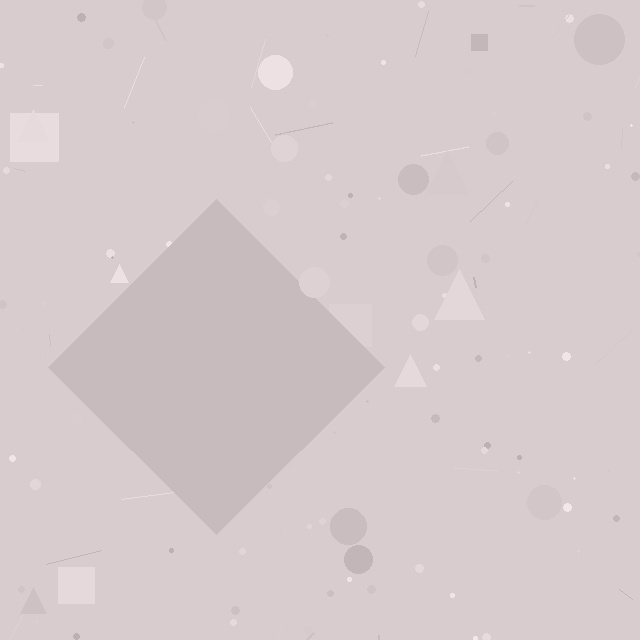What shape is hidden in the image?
A diamond is hidden in the image.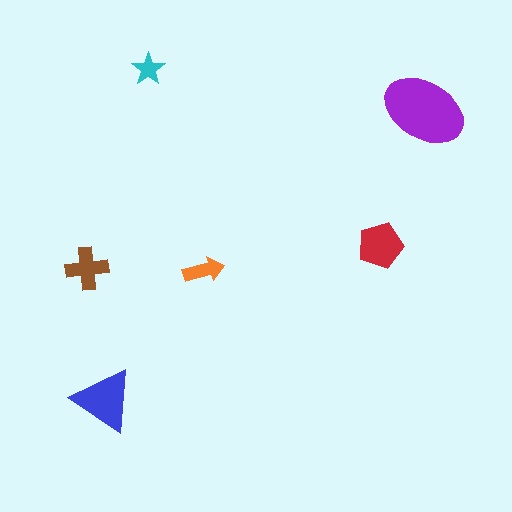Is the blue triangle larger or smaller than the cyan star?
Larger.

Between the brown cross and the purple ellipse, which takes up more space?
The purple ellipse.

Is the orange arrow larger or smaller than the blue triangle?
Smaller.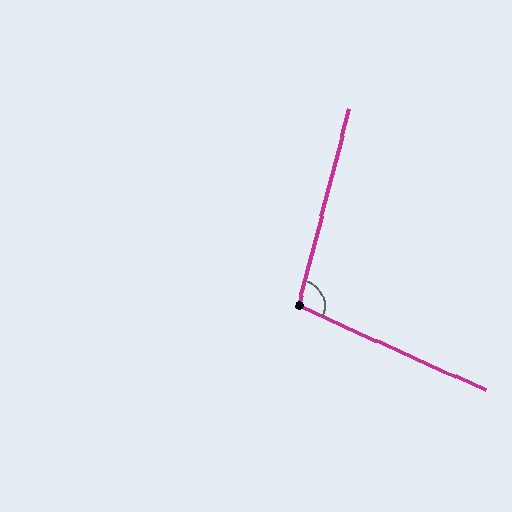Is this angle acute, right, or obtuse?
It is obtuse.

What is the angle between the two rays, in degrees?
Approximately 100 degrees.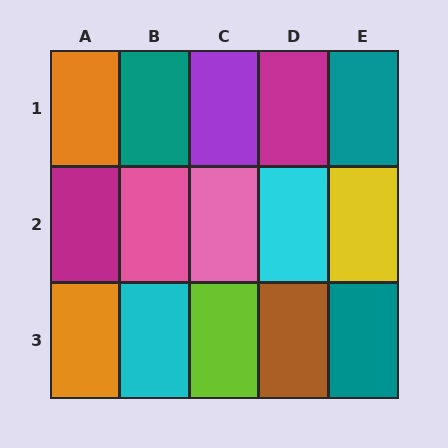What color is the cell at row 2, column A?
Magenta.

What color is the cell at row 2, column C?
Pink.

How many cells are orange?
2 cells are orange.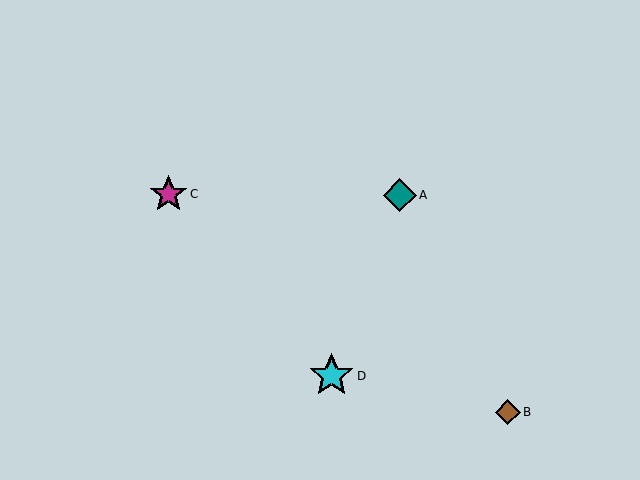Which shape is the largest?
The cyan star (labeled D) is the largest.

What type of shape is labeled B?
Shape B is a brown diamond.